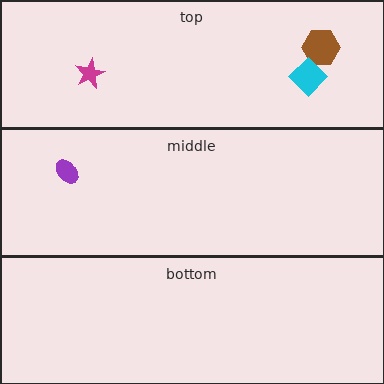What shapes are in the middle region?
The purple ellipse.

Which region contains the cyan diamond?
The top region.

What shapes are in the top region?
The brown hexagon, the cyan diamond, the magenta star.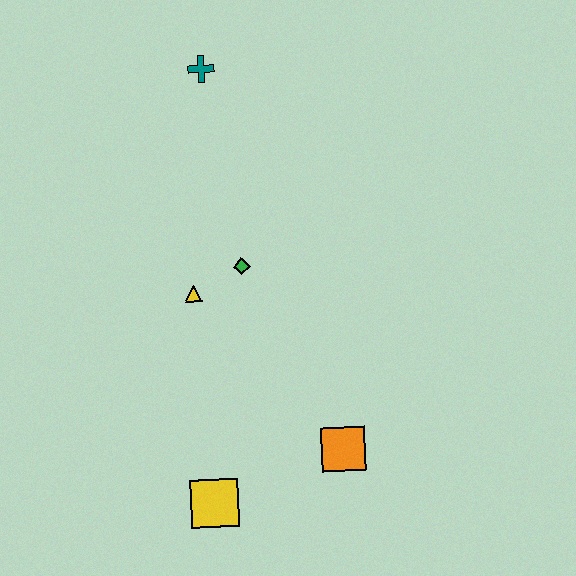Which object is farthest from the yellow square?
The teal cross is farthest from the yellow square.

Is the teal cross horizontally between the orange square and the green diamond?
No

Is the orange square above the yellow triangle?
No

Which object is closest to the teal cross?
The green diamond is closest to the teal cross.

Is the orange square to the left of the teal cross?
No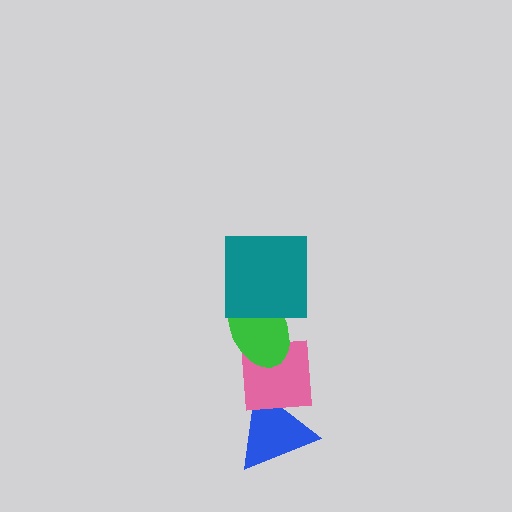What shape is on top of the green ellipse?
The teal square is on top of the green ellipse.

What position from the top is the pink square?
The pink square is 3rd from the top.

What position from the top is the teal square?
The teal square is 1st from the top.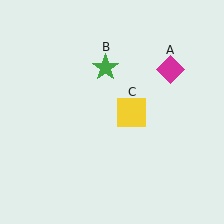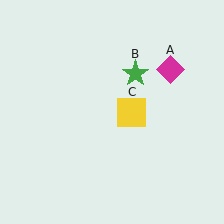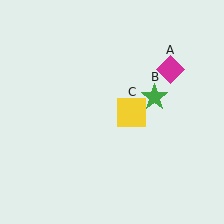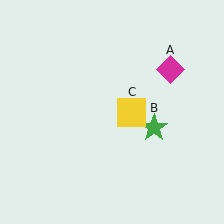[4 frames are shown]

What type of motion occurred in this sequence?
The green star (object B) rotated clockwise around the center of the scene.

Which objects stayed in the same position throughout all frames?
Magenta diamond (object A) and yellow square (object C) remained stationary.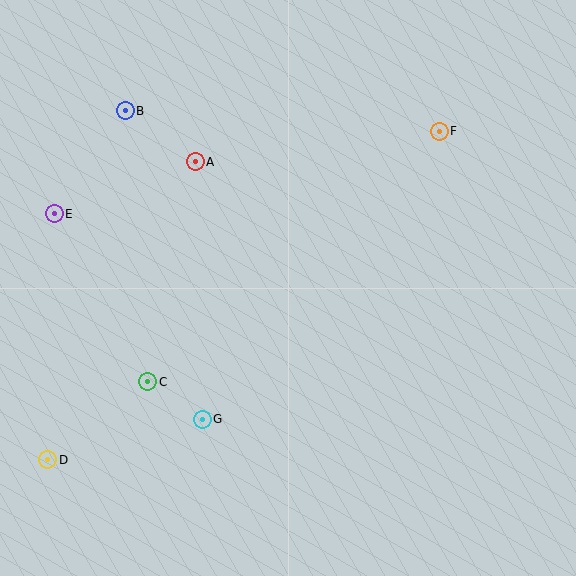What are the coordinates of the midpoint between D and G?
The midpoint between D and G is at (125, 439).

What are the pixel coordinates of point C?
Point C is at (148, 382).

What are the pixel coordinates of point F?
Point F is at (439, 131).